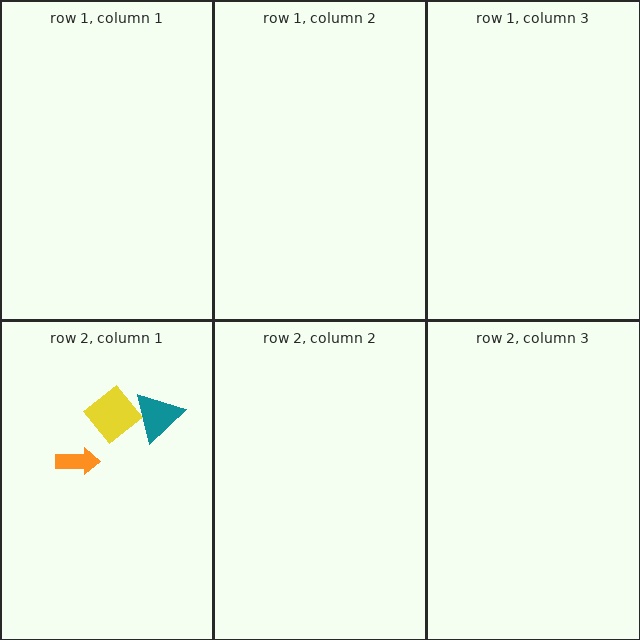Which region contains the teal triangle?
The row 2, column 1 region.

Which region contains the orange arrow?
The row 2, column 1 region.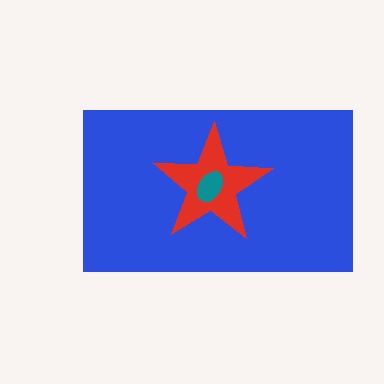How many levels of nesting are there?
3.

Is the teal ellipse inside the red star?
Yes.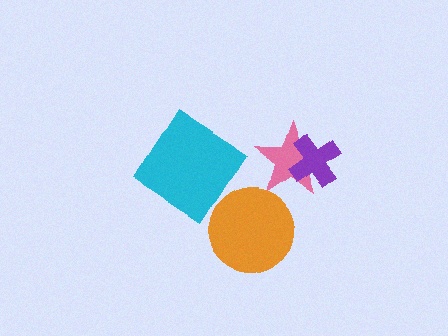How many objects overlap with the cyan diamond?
0 objects overlap with the cyan diamond.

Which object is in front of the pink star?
The purple cross is in front of the pink star.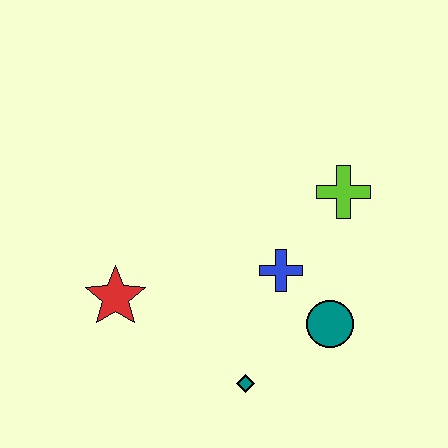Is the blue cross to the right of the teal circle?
No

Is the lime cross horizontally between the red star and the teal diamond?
No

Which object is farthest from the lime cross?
The red star is farthest from the lime cross.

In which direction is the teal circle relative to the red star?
The teal circle is to the right of the red star.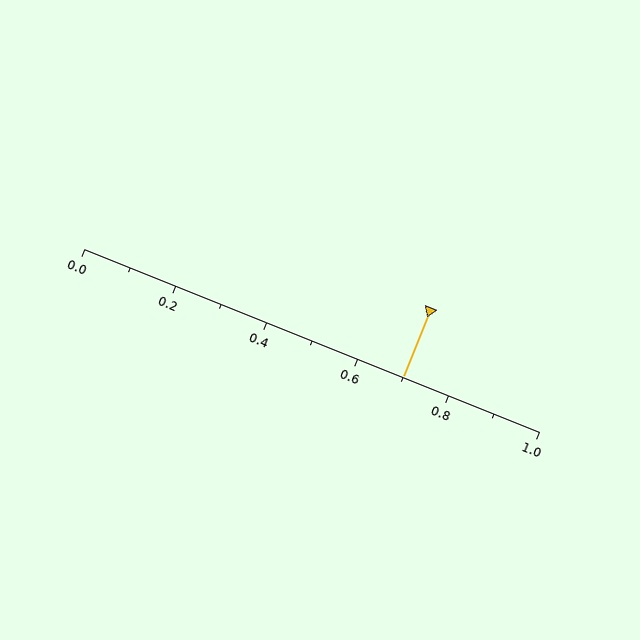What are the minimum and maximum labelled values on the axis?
The axis runs from 0.0 to 1.0.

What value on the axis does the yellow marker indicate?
The marker indicates approximately 0.7.